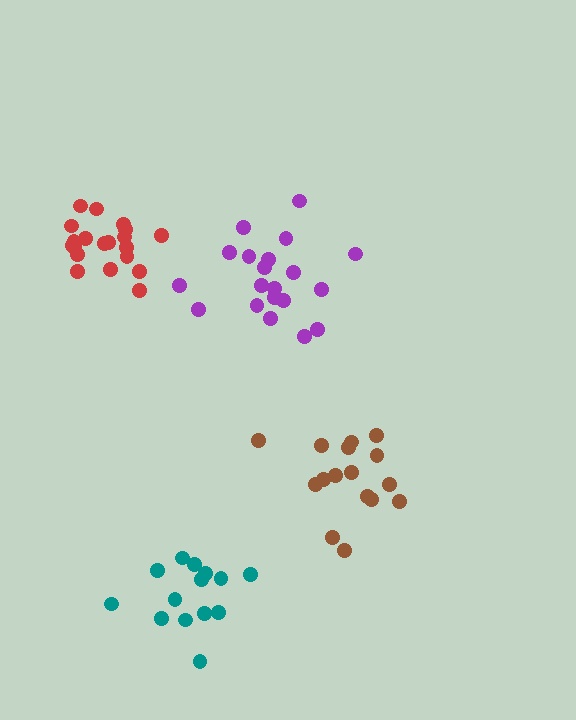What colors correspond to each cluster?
The clusters are colored: red, purple, brown, teal.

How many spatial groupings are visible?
There are 4 spatial groupings.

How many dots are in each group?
Group 1: 20 dots, Group 2: 20 dots, Group 3: 16 dots, Group 4: 14 dots (70 total).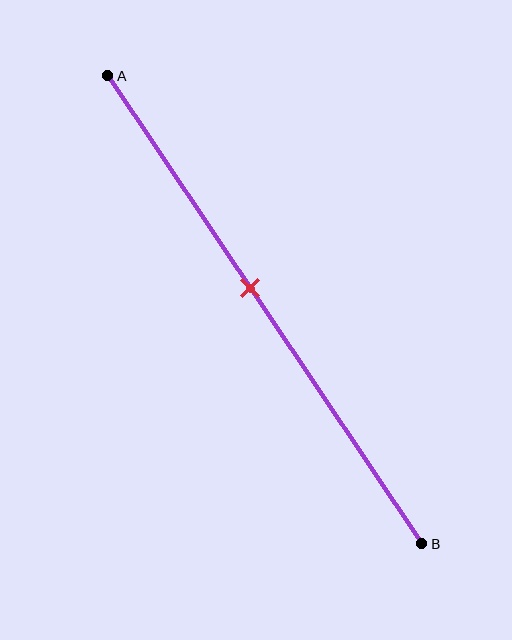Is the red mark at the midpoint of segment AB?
No, the mark is at about 45% from A, not at the 50% midpoint.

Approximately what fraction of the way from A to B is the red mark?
The red mark is approximately 45% of the way from A to B.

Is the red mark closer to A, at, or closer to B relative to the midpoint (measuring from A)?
The red mark is closer to point A than the midpoint of segment AB.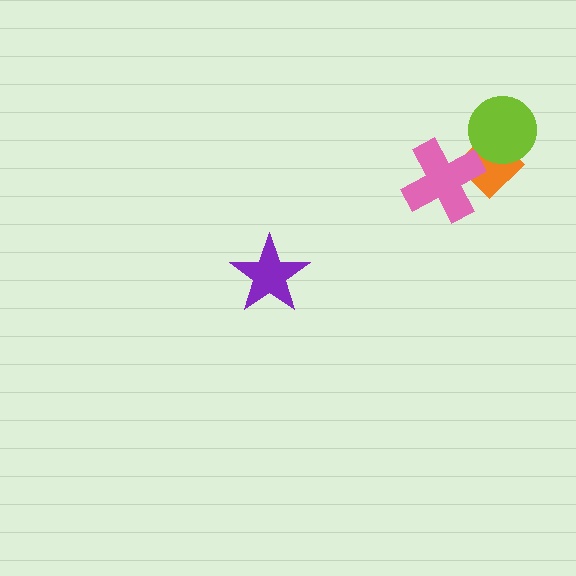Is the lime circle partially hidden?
No, no other shape covers it.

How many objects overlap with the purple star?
0 objects overlap with the purple star.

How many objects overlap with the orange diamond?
2 objects overlap with the orange diamond.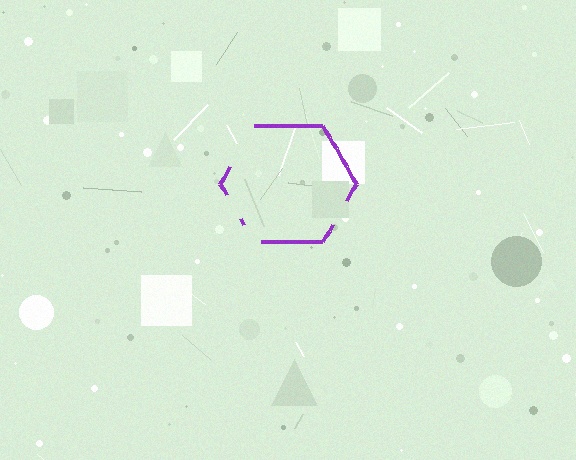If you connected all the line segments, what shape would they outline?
They would outline a hexagon.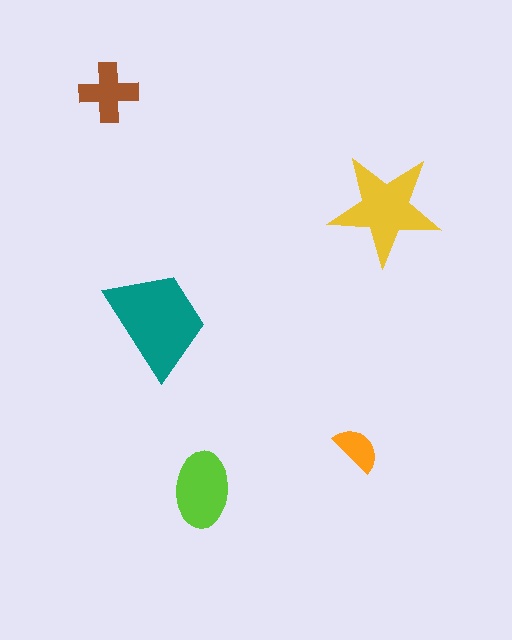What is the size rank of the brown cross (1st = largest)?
4th.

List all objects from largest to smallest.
The teal trapezoid, the yellow star, the lime ellipse, the brown cross, the orange semicircle.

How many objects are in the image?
There are 5 objects in the image.